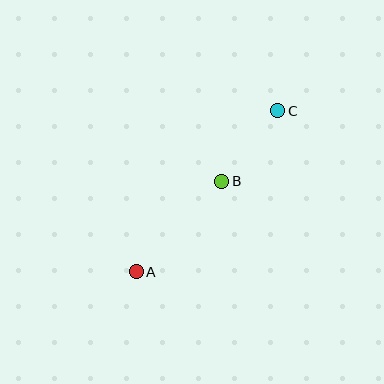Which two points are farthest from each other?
Points A and C are farthest from each other.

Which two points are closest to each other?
Points B and C are closest to each other.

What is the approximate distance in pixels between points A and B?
The distance between A and B is approximately 125 pixels.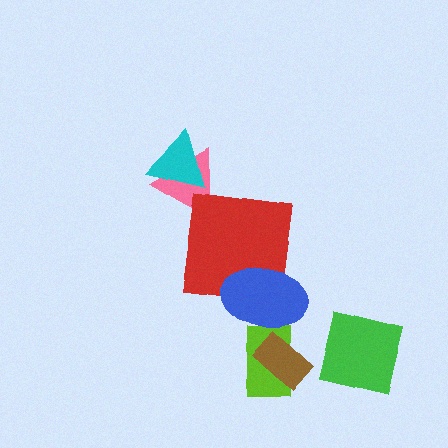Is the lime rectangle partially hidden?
Yes, it is partially covered by another shape.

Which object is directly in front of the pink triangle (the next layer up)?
The cyan triangle is directly in front of the pink triangle.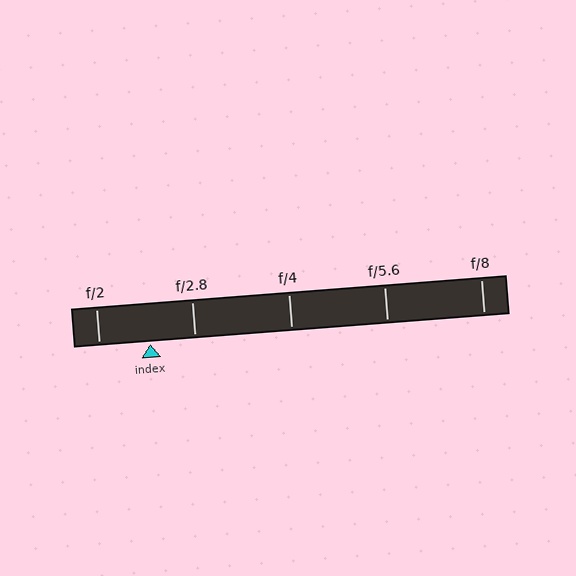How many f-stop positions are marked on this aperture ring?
There are 5 f-stop positions marked.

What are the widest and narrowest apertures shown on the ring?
The widest aperture shown is f/2 and the narrowest is f/8.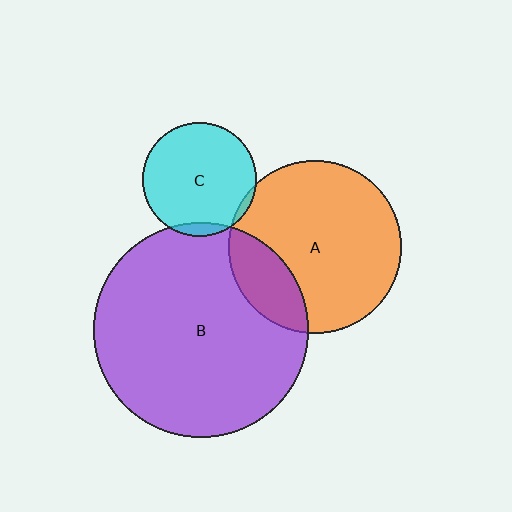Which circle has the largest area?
Circle B (purple).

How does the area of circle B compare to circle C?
Approximately 3.6 times.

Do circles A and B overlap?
Yes.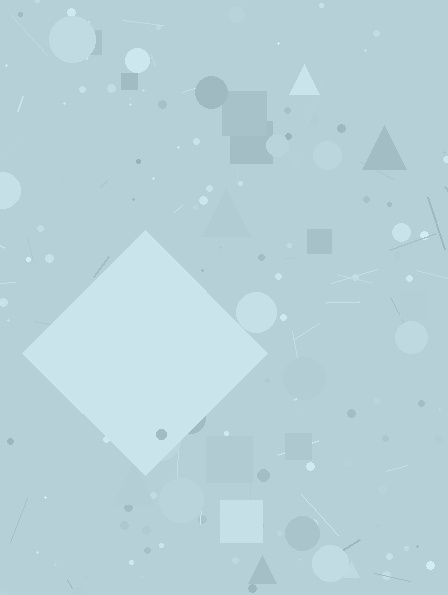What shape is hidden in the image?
A diamond is hidden in the image.